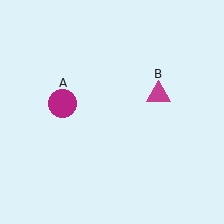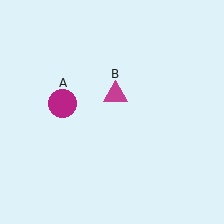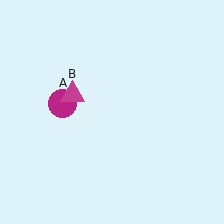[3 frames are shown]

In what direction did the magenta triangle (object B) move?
The magenta triangle (object B) moved left.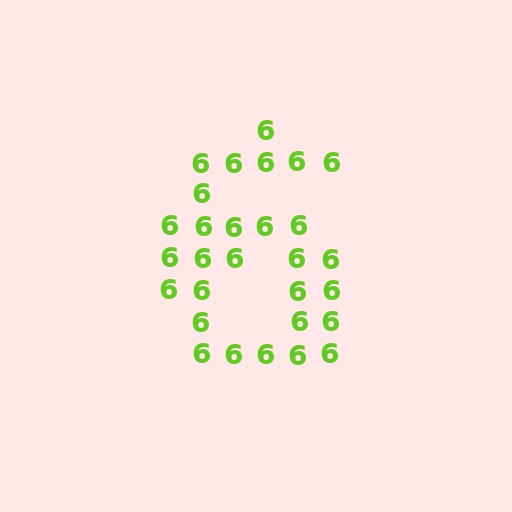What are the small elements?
The small elements are digit 6's.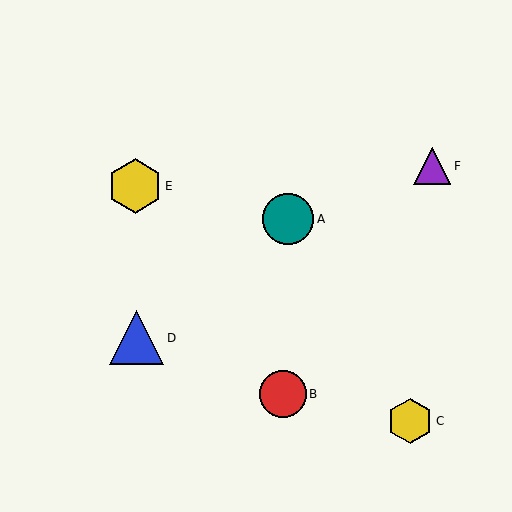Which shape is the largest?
The yellow hexagon (labeled E) is the largest.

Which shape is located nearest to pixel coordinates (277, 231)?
The teal circle (labeled A) at (288, 219) is nearest to that location.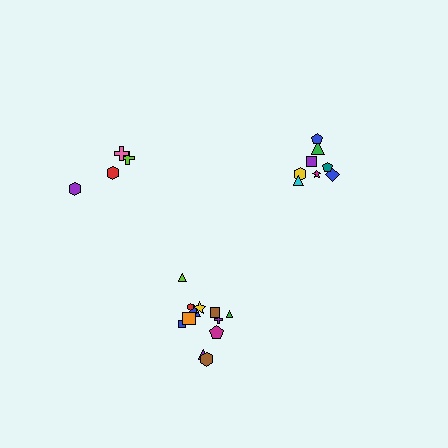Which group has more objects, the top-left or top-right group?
The top-right group.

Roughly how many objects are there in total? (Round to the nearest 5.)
Roughly 25 objects in total.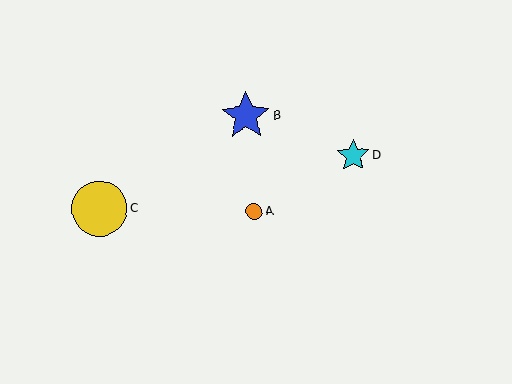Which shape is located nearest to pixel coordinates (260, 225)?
The orange circle (labeled A) at (254, 211) is nearest to that location.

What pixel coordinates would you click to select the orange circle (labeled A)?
Click at (254, 211) to select the orange circle A.